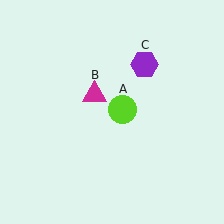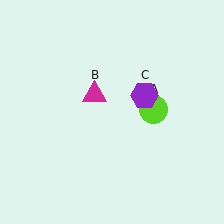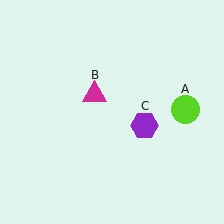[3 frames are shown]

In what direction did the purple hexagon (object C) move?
The purple hexagon (object C) moved down.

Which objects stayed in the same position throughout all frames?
Magenta triangle (object B) remained stationary.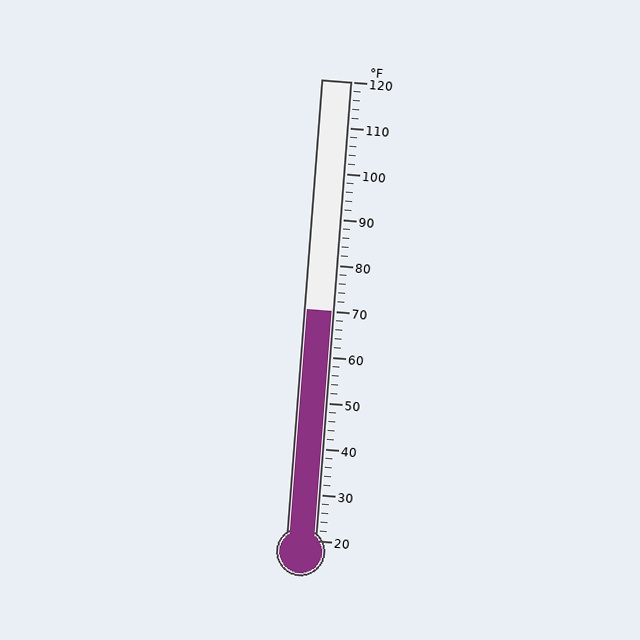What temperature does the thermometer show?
The thermometer shows approximately 70°F.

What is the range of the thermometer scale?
The thermometer scale ranges from 20°F to 120°F.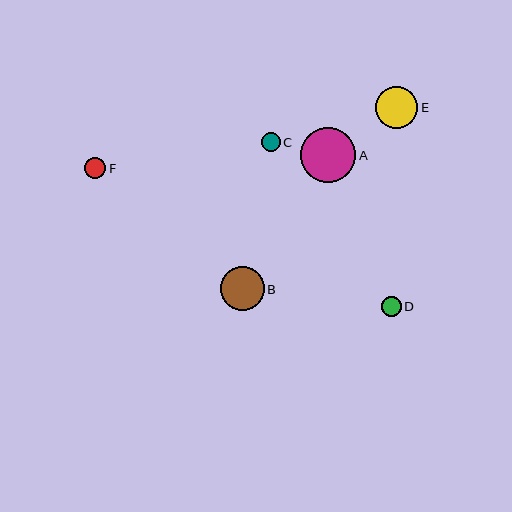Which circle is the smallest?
Circle C is the smallest with a size of approximately 19 pixels.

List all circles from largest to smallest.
From largest to smallest: A, B, E, F, D, C.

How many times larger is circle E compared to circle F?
Circle E is approximately 2.0 times the size of circle F.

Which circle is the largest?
Circle A is the largest with a size of approximately 55 pixels.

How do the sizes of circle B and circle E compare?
Circle B and circle E are approximately the same size.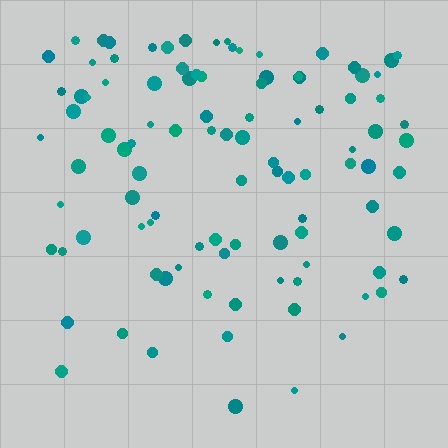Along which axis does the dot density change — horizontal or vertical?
Vertical.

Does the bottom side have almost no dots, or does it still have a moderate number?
Still a moderate number, just noticeably fewer than the top.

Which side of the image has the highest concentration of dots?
The top.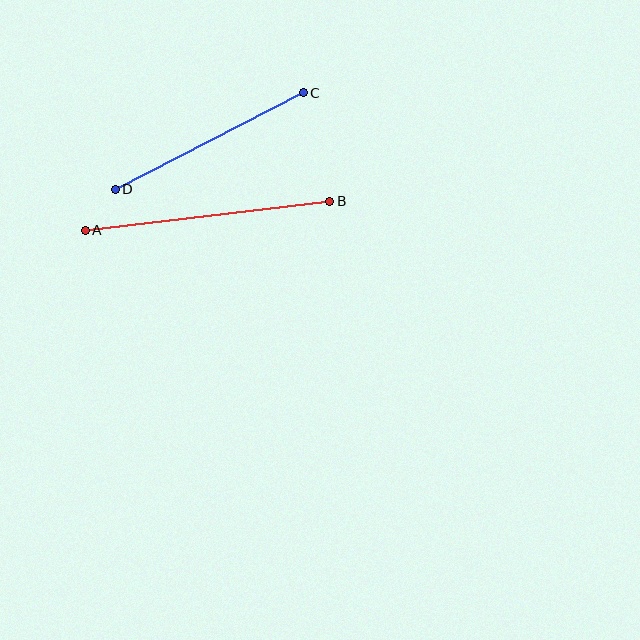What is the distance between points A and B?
The distance is approximately 246 pixels.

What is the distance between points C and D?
The distance is approximately 211 pixels.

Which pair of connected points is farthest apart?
Points A and B are farthest apart.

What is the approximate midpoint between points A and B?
The midpoint is at approximately (208, 216) pixels.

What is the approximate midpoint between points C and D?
The midpoint is at approximately (209, 141) pixels.